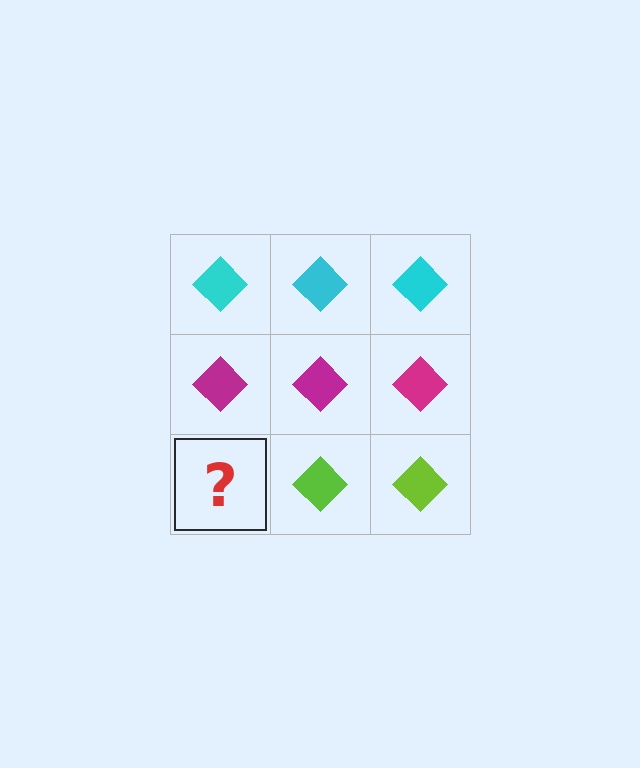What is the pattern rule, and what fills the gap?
The rule is that each row has a consistent color. The gap should be filled with a lime diamond.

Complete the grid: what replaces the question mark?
The question mark should be replaced with a lime diamond.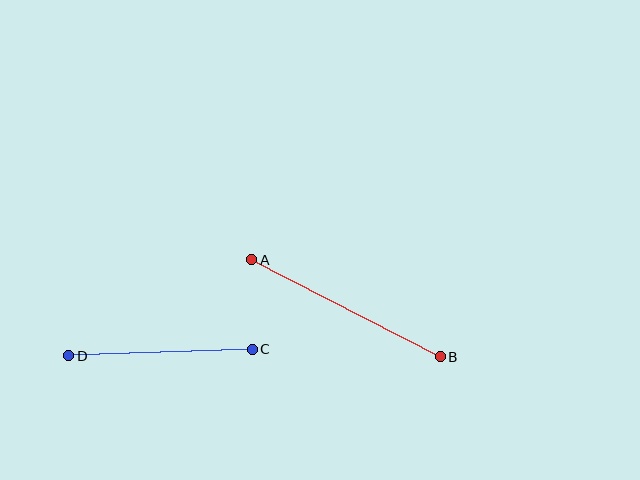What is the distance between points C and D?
The distance is approximately 184 pixels.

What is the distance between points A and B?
The distance is approximately 212 pixels.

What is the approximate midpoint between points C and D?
The midpoint is at approximately (161, 352) pixels.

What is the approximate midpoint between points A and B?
The midpoint is at approximately (346, 308) pixels.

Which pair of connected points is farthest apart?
Points A and B are farthest apart.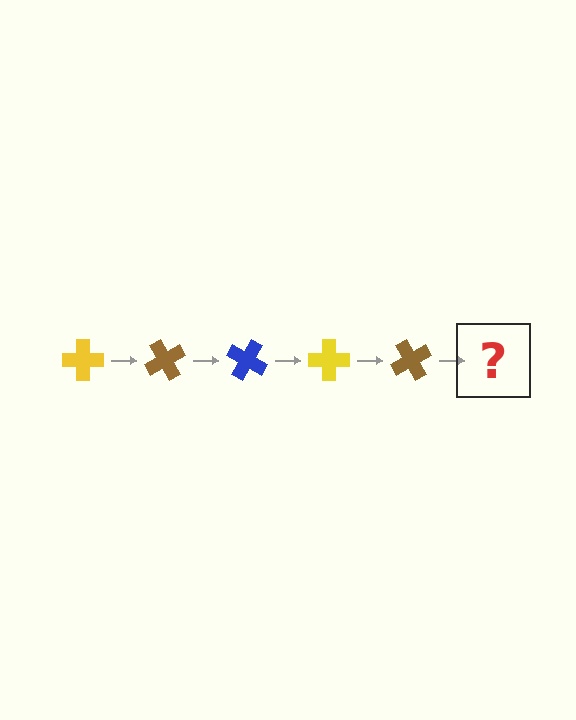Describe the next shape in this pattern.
It should be a blue cross, rotated 300 degrees from the start.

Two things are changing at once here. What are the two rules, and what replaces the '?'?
The two rules are that it rotates 60 degrees each step and the color cycles through yellow, brown, and blue. The '?' should be a blue cross, rotated 300 degrees from the start.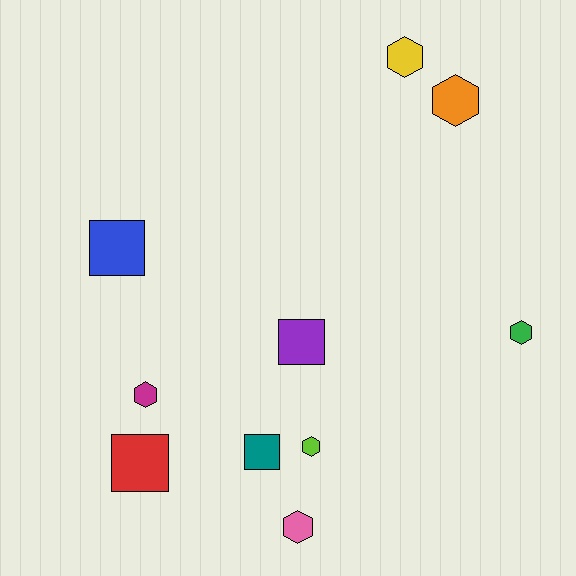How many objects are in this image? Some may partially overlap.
There are 10 objects.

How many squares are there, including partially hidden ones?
There are 4 squares.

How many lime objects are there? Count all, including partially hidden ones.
There is 1 lime object.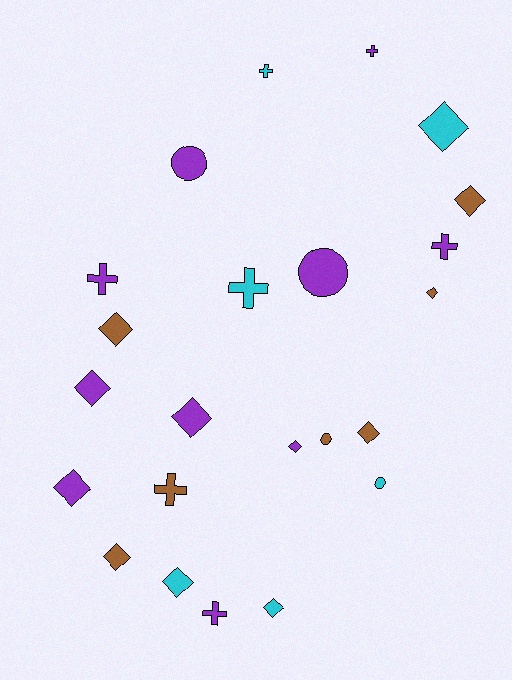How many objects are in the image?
There are 23 objects.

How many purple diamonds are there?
There are 4 purple diamonds.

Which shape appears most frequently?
Diamond, with 12 objects.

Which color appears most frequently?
Purple, with 10 objects.